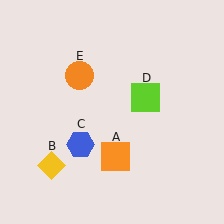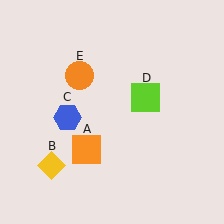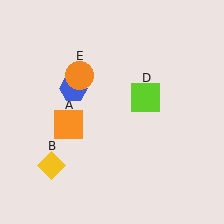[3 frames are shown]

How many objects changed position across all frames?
2 objects changed position: orange square (object A), blue hexagon (object C).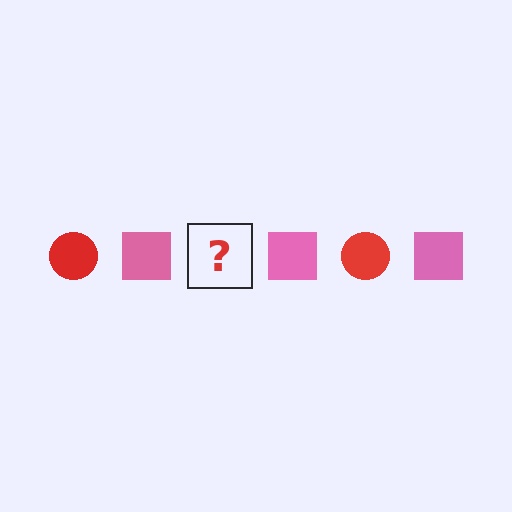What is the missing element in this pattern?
The missing element is a red circle.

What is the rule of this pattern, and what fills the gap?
The rule is that the pattern alternates between red circle and pink square. The gap should be filled with a red circle.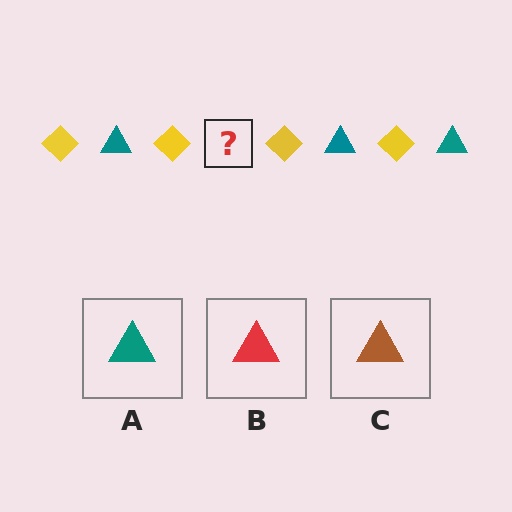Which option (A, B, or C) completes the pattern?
A.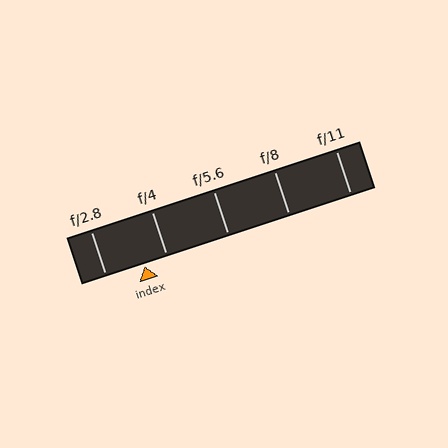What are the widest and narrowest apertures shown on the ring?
The widest aperture shown is f/2.8 and the narrowest is f/11.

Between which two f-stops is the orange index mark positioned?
The index mark is between f/2.8 and f/4.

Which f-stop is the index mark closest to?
The index mark is closest to f/4.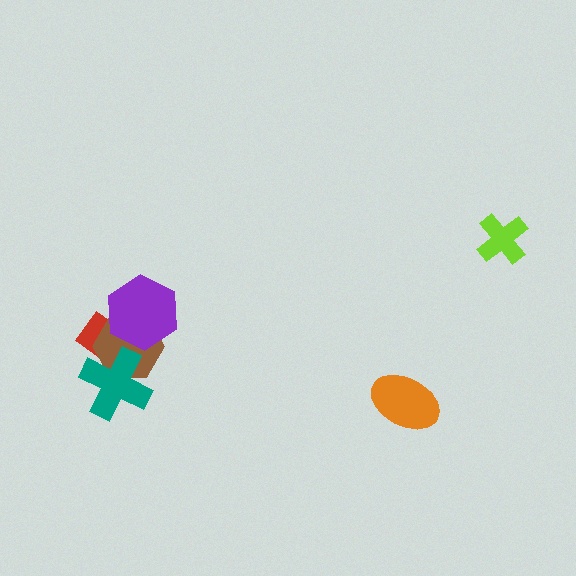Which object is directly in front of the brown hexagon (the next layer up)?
The teal cross is directly in front of the brown hexagon.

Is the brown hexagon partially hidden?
Yes, it is partially covered by another shape.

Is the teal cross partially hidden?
No, no other shape covers it.